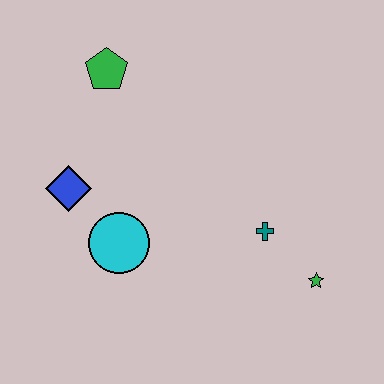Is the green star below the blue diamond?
Yes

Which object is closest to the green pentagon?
The blue diamond is closest to the green pentagon.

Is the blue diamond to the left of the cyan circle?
Yes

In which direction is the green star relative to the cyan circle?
The green star is to the right of the cyan circle.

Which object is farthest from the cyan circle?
The green star is farthest from the cyan circle.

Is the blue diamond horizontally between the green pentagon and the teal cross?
No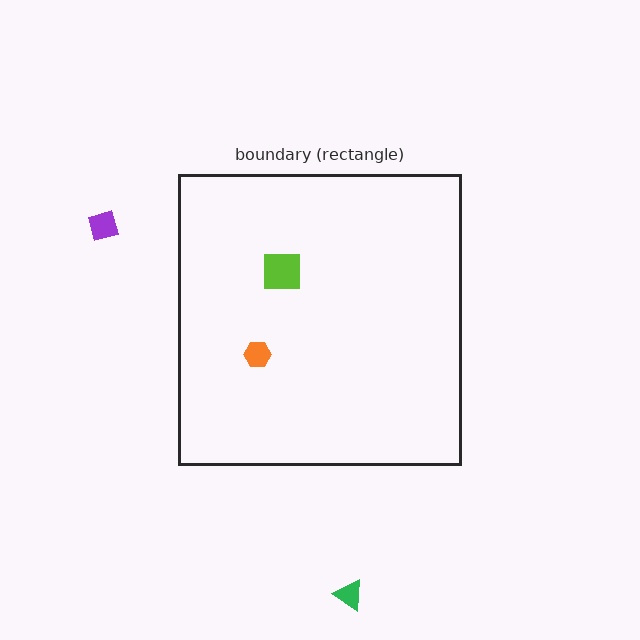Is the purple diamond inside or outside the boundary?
Outside.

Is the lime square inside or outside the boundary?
Inside.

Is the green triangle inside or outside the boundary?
Outside.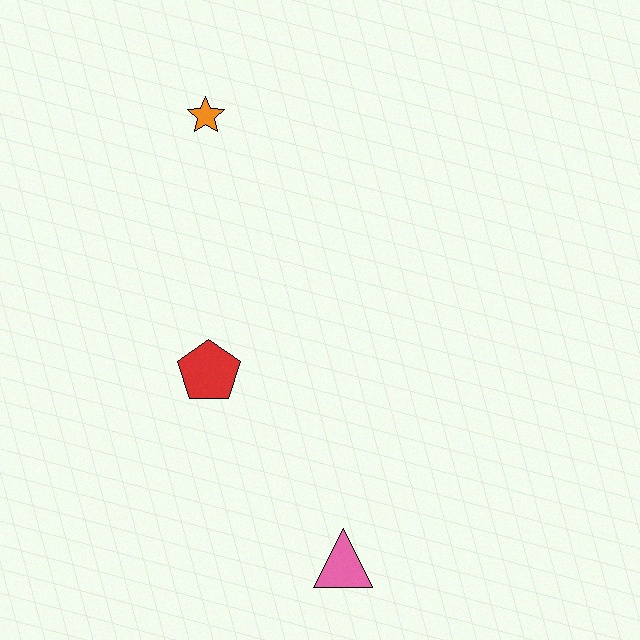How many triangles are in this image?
There is 1 triangle.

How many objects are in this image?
There are 3 objects.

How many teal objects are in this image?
There are no teal objects.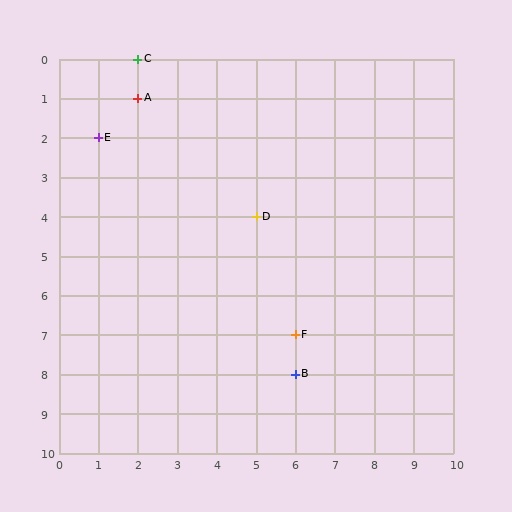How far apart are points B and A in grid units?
Points B and A are 4 columns and 7 rows apart (about 8.1 grid units diagonally).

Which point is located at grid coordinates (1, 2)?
Point E is at (1, 2).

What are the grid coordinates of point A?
Point A is at grid coordinates (2, 1).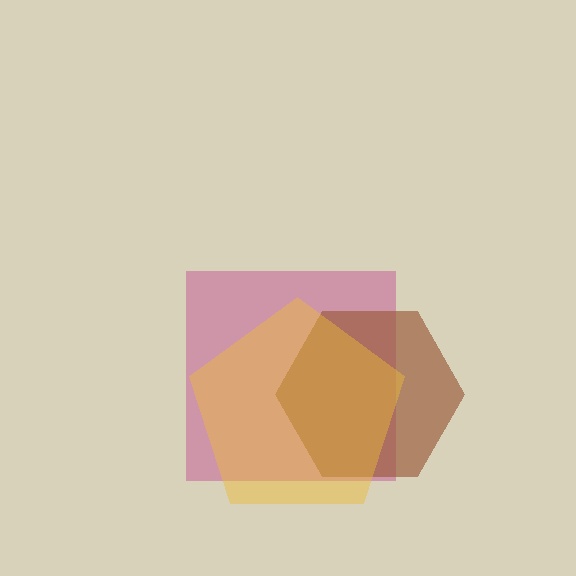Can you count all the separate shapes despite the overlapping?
Yes, there are 3 separate shapes.